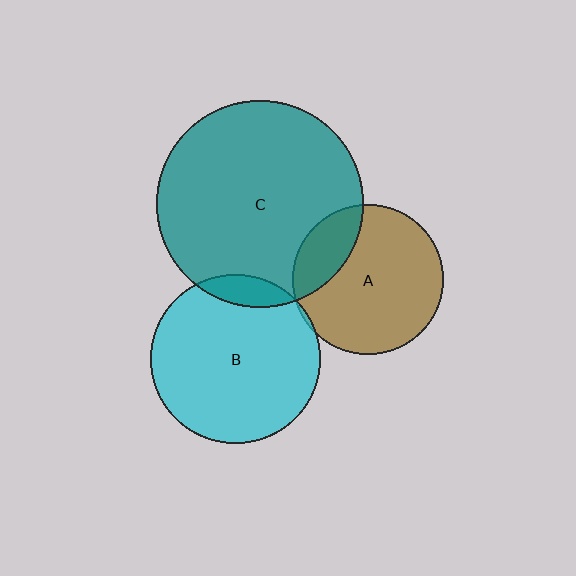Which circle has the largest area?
Circle C (teal).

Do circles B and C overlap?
Yes.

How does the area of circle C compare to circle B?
Approximately 1.5 times.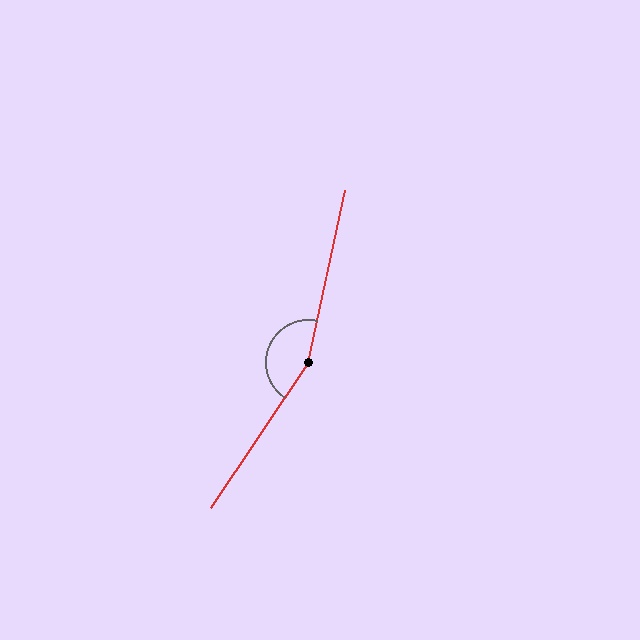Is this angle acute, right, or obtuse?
It is obtuse.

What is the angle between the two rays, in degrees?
Approximately 158 degrees.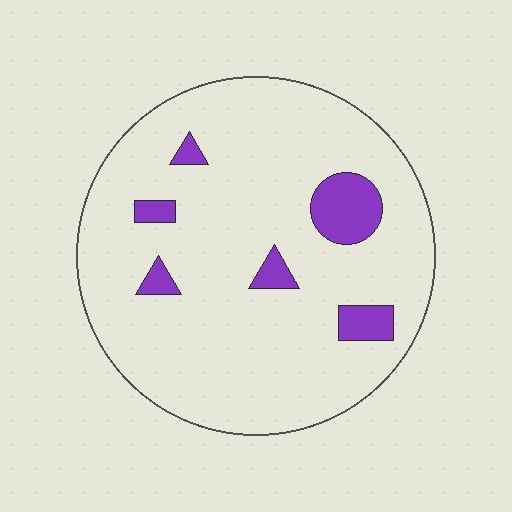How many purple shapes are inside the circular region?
6.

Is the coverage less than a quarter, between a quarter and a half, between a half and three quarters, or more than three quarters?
Less than a quarter.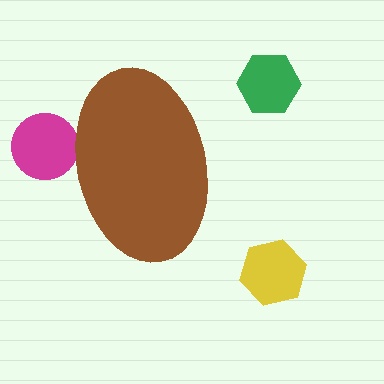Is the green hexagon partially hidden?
No, the green hexagon is fully visible.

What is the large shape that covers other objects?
A brown ellipse.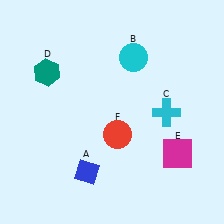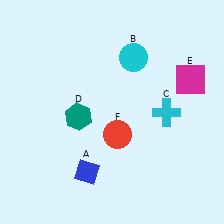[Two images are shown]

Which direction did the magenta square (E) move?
The magenta square (E) moved up.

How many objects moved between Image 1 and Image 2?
2 objects moved between the two images.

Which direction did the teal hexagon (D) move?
The teal hexagon (D) moved down.